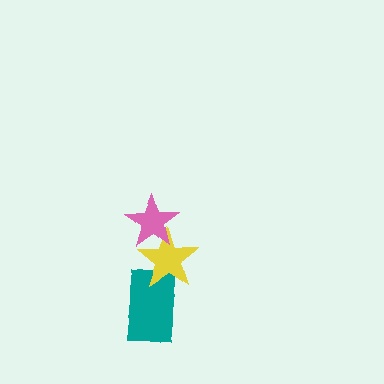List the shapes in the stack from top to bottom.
From top to bottom: the pink star, the yellow star, the teal rectangle.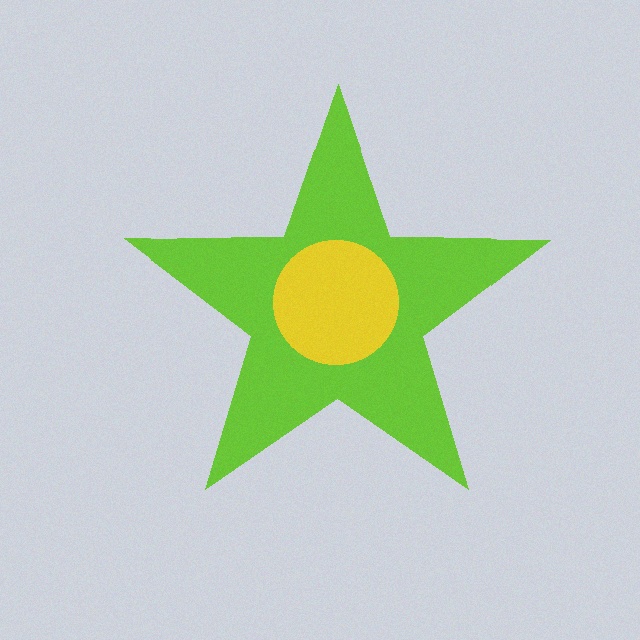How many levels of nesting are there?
2.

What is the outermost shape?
The lime star.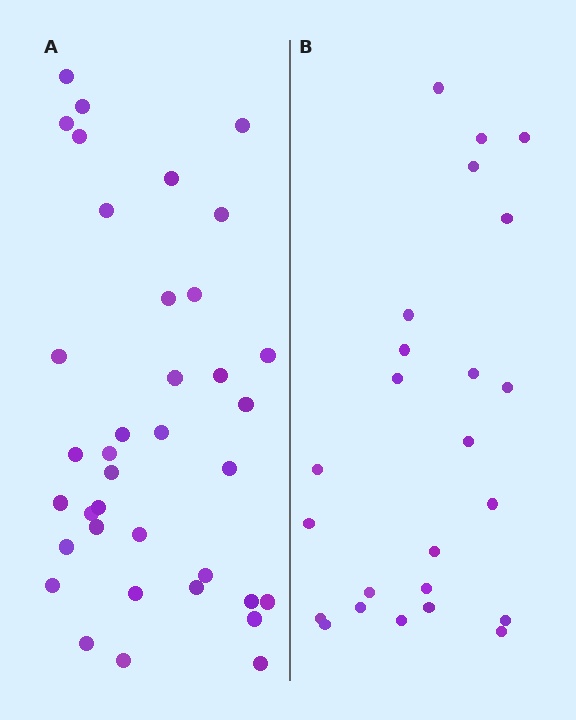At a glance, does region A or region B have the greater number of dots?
Region A (the left region) has more dots.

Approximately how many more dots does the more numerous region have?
Region A has approximately 15 more dots than region B.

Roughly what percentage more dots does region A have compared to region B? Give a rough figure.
About 55% more.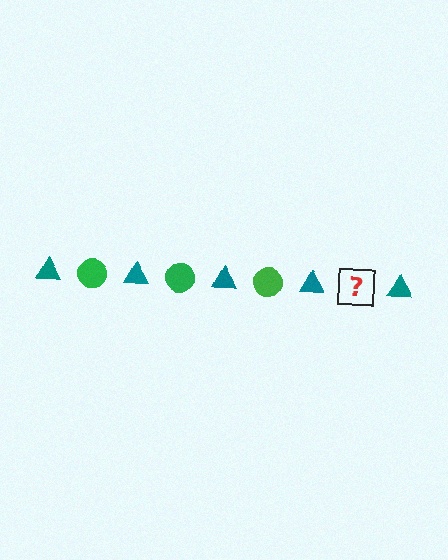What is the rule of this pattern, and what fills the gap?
The rule is that the pattern alternates between teal triangle and green circle. The gap should be filled with a green circle.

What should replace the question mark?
The question mark should be replaced with a green circle.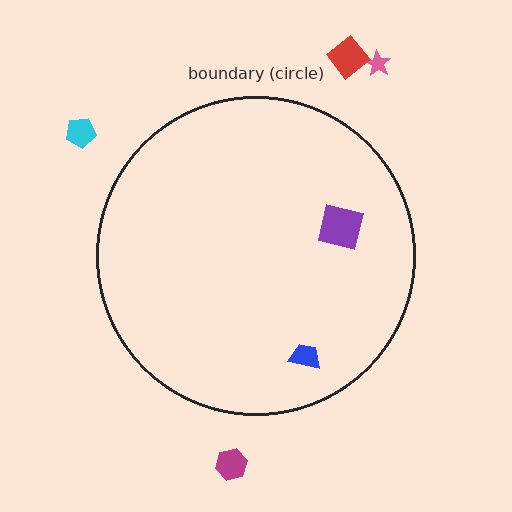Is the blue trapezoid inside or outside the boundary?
Inside.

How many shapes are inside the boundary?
2 inside, 4 outside.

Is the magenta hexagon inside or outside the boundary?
Outside.